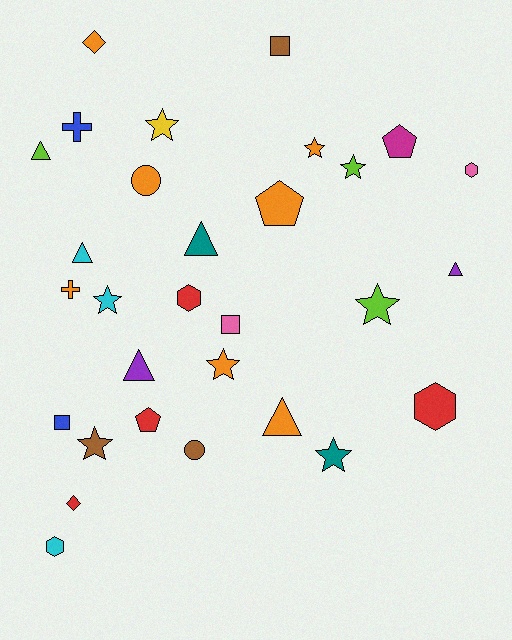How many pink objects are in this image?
There are 2 pink objects.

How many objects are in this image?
There are 30 objects.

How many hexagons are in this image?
There are 4 hexagons.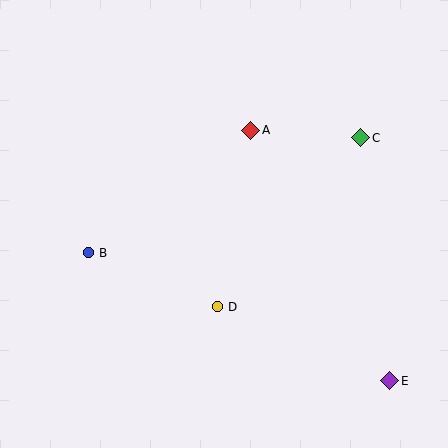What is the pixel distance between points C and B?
The distance between C and B is 296 pixels.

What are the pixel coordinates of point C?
Point C is at (361, 138).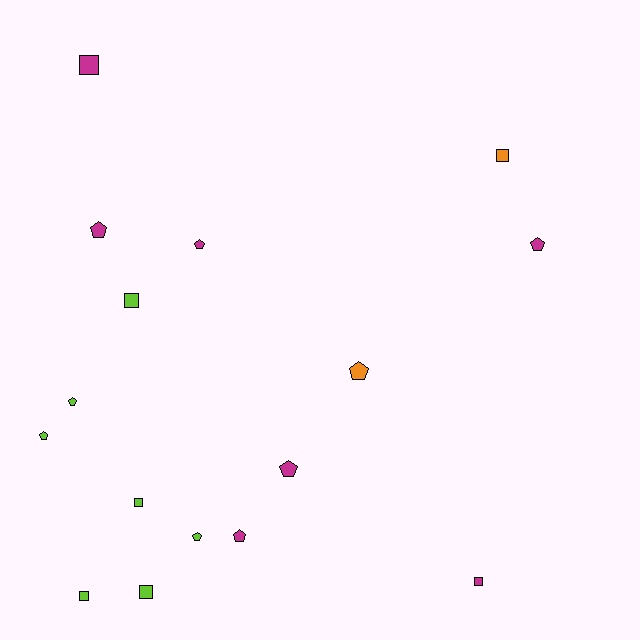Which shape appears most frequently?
Pentagon, with 9 objects.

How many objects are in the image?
There are 16 objects.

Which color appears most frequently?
Lime, with 7 objects.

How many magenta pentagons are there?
There are 5 magenta pentagons.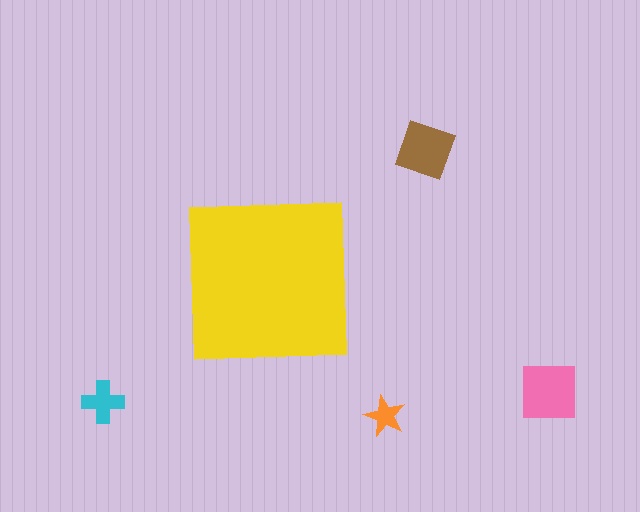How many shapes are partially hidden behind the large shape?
0 shapes are partially hidden.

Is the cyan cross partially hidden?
No, the cyan cross is fully visible.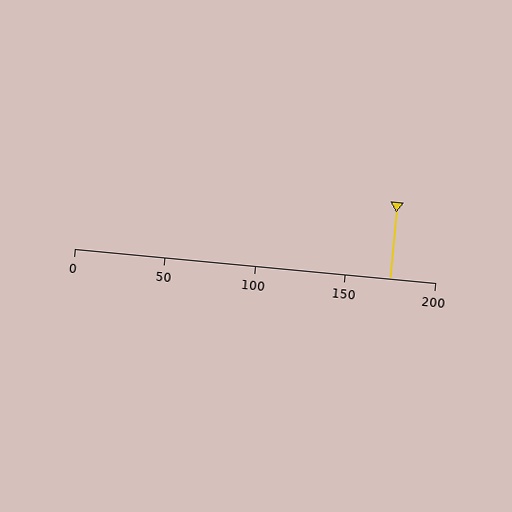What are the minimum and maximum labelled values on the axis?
The axis runs from 0 to 200.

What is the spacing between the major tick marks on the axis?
The major ticks are spaced 50 apart.